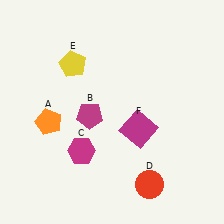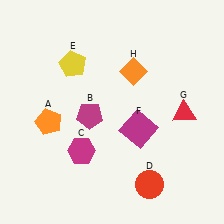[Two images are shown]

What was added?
A red triangle (G), an orange diamond (H) were added in Image 2.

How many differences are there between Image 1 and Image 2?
There are 2 differences between the two images.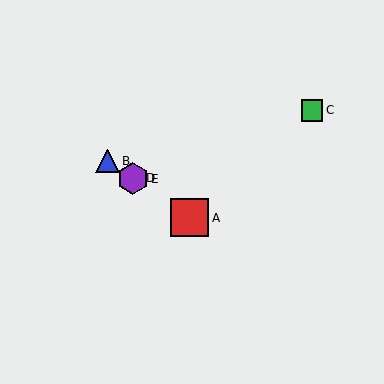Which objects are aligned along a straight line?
Objects A, B, D, E are aligned along a straight line.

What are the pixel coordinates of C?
Object C is at (312, 110).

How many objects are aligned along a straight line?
4 objects (A, B, D, E) are aligned along a straight line.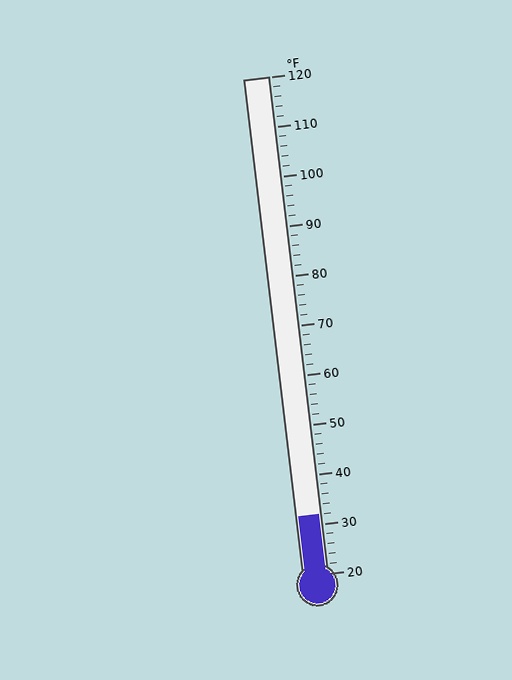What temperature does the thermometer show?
The thermometer shows approximately 32°F.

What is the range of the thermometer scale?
The thermometer scale ranges from 20°F to 120°F.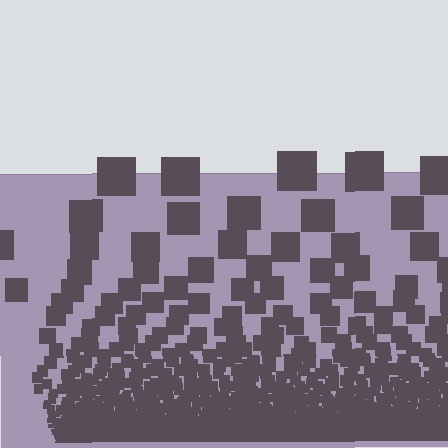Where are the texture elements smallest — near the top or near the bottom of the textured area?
Near the bottom.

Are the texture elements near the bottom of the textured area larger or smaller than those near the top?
Smaller. The gradient is inverted — elements near the bottom are smaller and denser.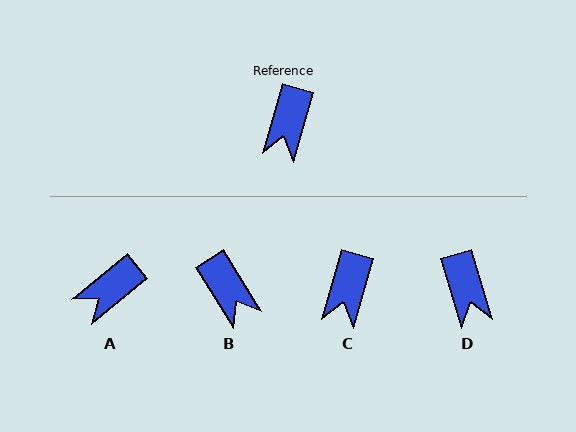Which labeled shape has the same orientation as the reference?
C.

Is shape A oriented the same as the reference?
No, it is off by about 34 degrees.